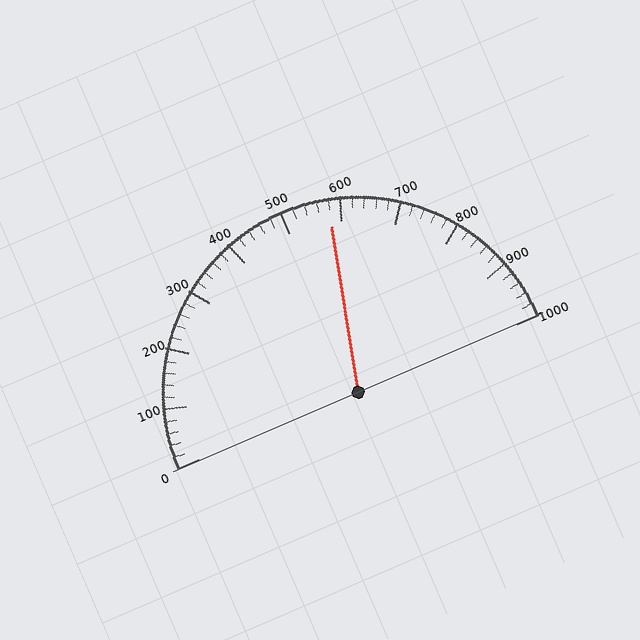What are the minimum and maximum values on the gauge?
The gauge ranges from 0 to 1000.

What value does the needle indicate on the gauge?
The needle indicates approximately 580.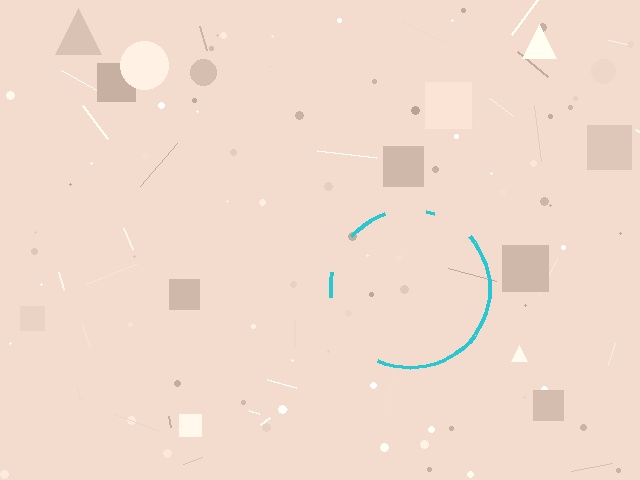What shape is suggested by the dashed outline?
The dashed outline suggests a circle.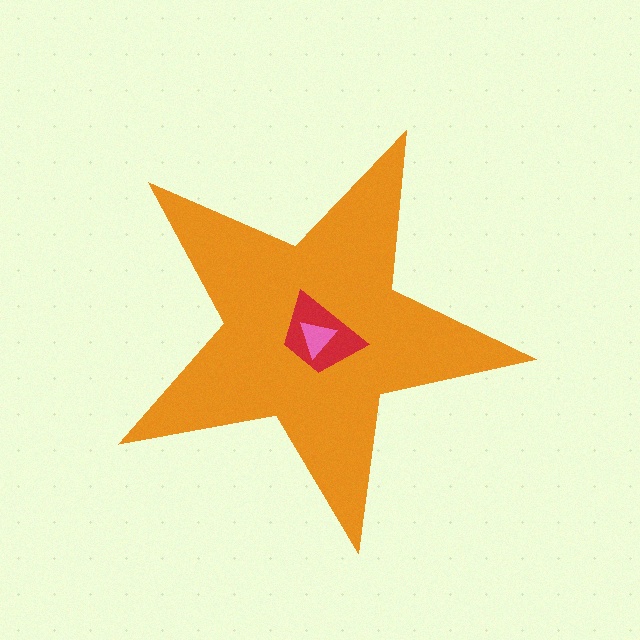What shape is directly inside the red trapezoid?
The pink triangle.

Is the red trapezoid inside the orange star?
Yes.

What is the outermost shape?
The orange star.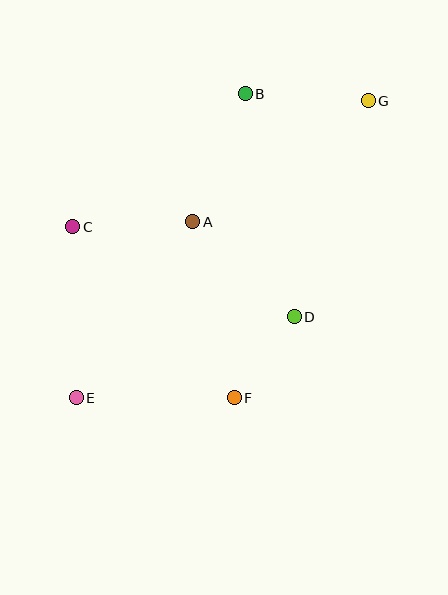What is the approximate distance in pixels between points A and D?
The distance between A and D is approximately 139 pixels.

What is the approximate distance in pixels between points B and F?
The distance between B and F is approximately 304 pixels.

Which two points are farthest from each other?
Points E and G are farthest from each other.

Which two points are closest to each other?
Points D and F are closest to each other.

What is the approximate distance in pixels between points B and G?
The distance between B and G is approximately 124 pixels.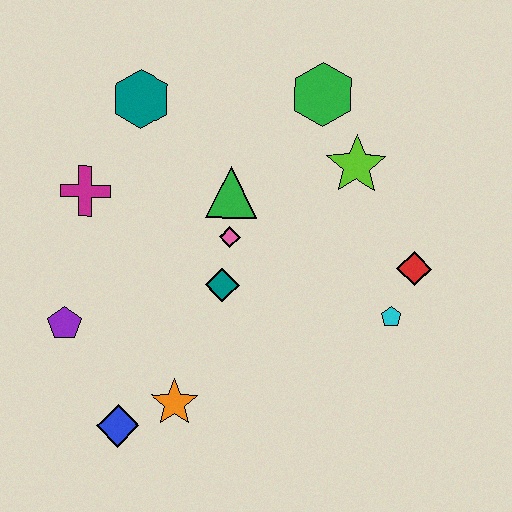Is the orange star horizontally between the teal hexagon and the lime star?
Yes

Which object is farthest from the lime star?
The blue diamond is farthest from the lime star.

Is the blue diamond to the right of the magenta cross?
Yes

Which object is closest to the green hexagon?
The lime star is closest to the green hexagon.